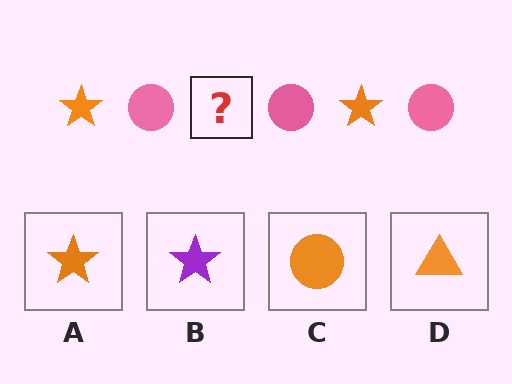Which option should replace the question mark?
Option A.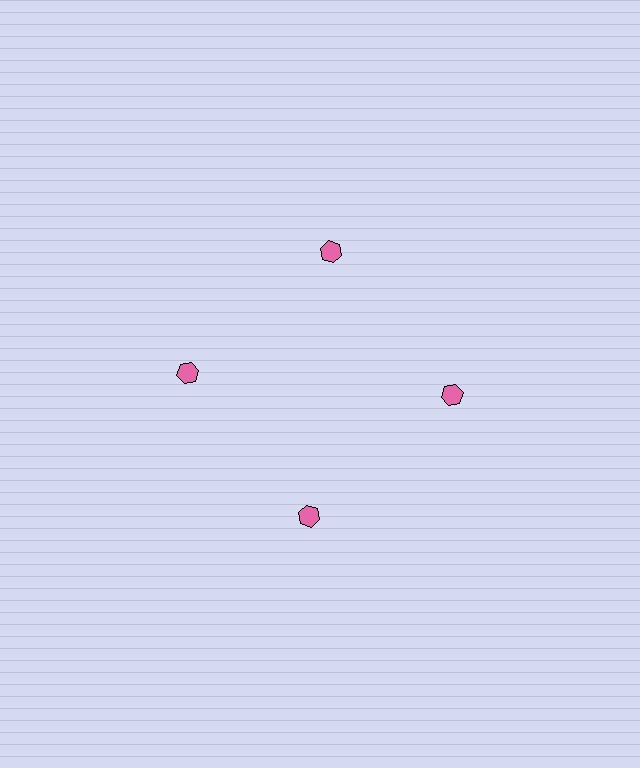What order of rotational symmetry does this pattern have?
This pattern has 4-fold rotational symmetry.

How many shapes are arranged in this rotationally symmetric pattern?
There are 4 shapes, arranged in 4 groups of 1.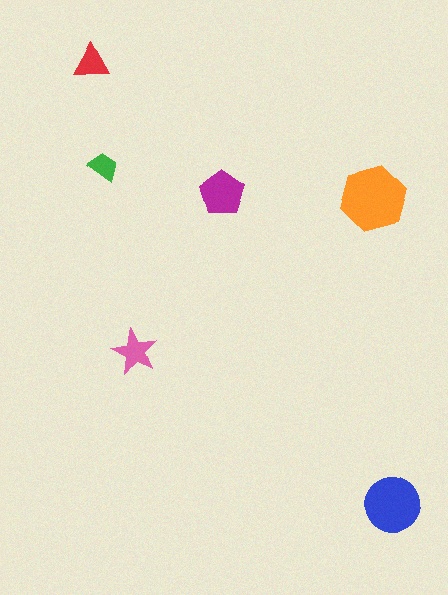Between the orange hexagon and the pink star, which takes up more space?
The orange hexagon.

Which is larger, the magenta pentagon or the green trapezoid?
The magenta pentagon.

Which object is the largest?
The orange hexagon.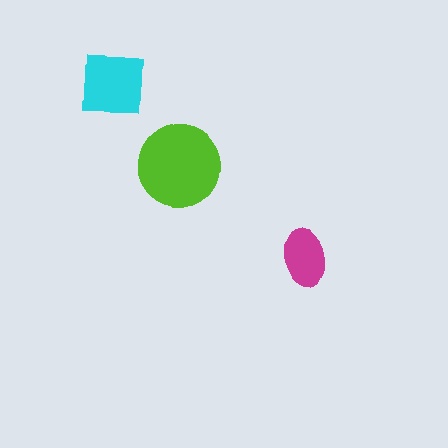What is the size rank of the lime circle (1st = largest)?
1st.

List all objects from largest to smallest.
The lime circle, the cyan square, the magenta ellipse.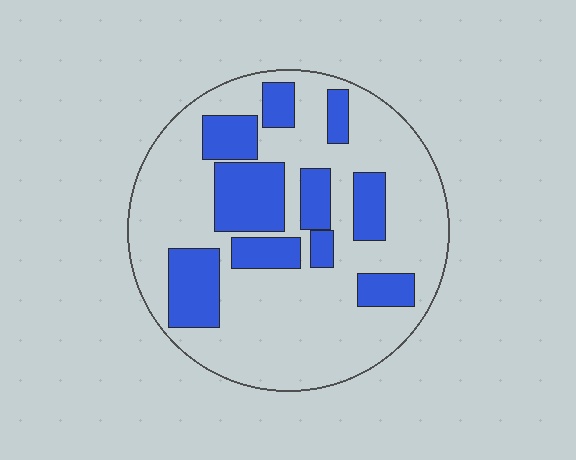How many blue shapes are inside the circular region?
10.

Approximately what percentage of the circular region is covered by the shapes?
Approximately 30%.